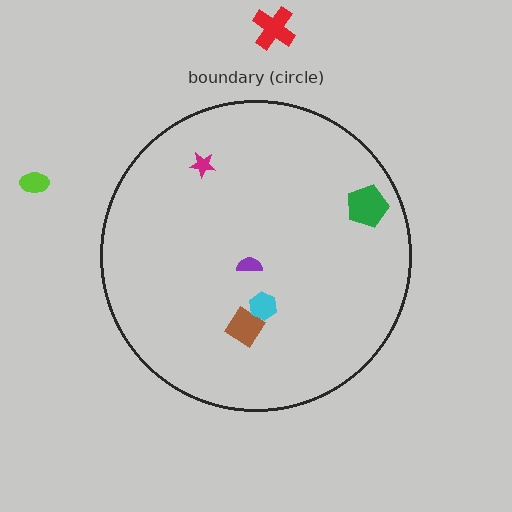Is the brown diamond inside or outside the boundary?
Inside.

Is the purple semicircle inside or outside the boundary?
Inside.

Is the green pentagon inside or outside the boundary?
Inside.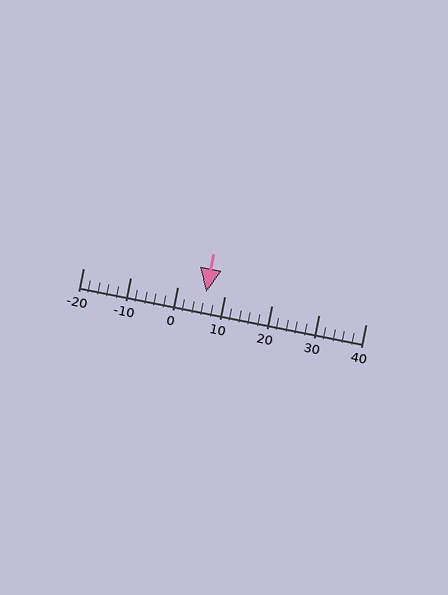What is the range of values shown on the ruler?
The ruler shows values from -20 to 40.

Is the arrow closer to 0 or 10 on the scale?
The arrow is closer to 10.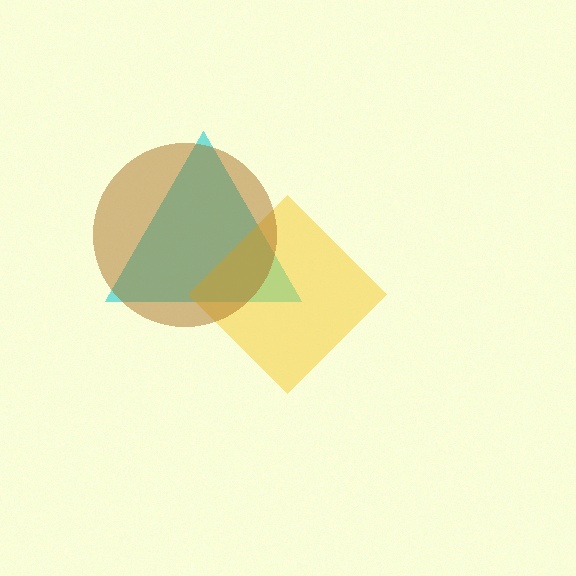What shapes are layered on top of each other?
The layered shapes are: a cyan triangle, a yellow diamond, a brown circle.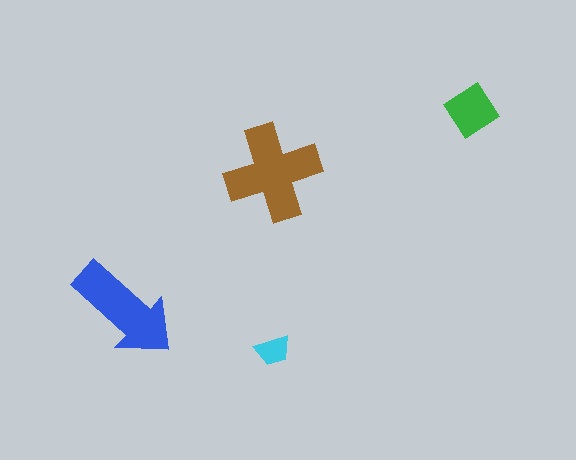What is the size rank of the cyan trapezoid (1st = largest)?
4th.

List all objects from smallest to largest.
The cyan trapezoid, the green diamond, the blue arrow, the brown cross.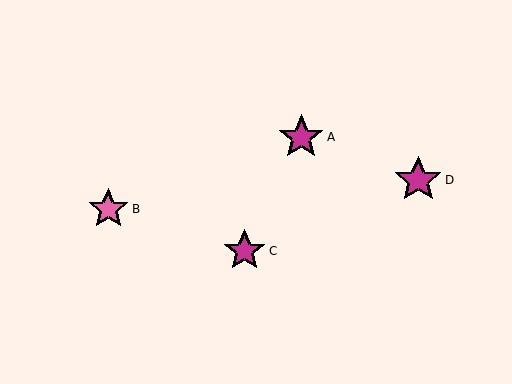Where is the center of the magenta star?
The center of the magenta star is at (301, 137).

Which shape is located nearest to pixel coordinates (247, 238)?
The magenta star (labeled C) at (245, 251) is nearest to that location.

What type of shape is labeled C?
Shape C is a magenta star.